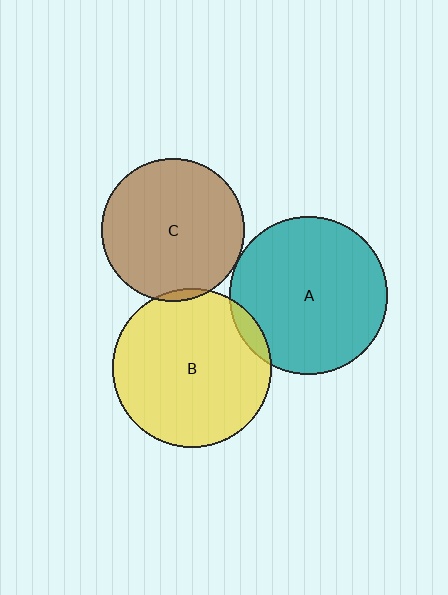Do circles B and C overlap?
Yes.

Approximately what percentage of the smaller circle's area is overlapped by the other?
Approximately 5%.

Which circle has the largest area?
Circle B (yellow).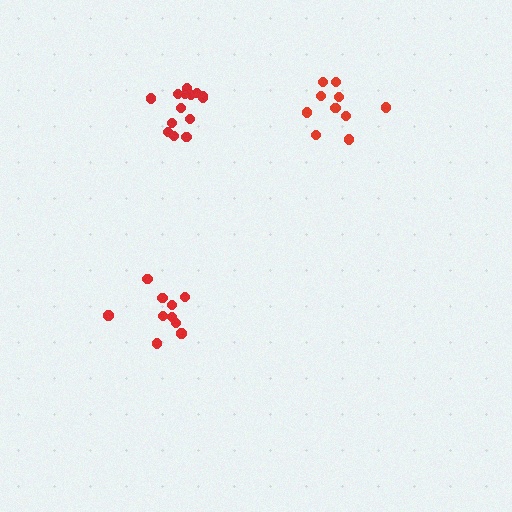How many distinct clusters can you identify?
There are 3 distinct clusters.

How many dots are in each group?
Group 1: 10 dots, Group 2: 14 dots, Group 3: 10 dots (34 total).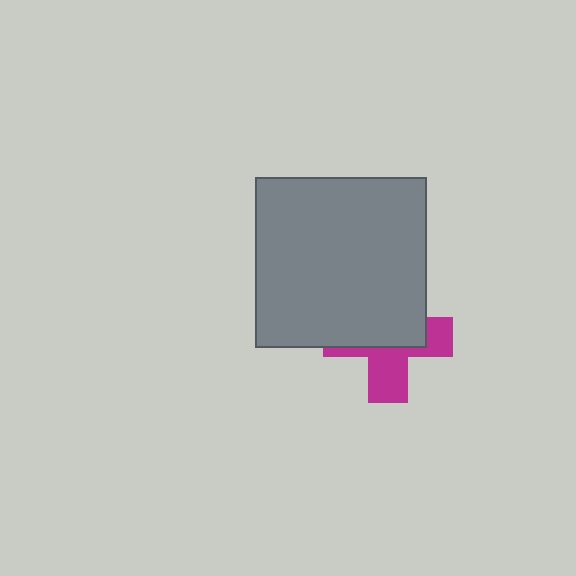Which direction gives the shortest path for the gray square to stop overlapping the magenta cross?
Moving up gives the shortest separation.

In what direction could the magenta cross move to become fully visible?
The magenta cross could move down. That would shift it out from behind the gray square entirely.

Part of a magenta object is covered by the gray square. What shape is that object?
It is a cross.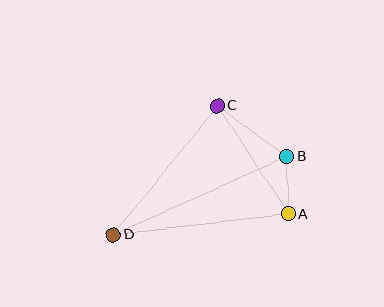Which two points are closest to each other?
Points A and B are closest to each other.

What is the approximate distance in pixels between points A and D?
The distance between A and D is approximately 176 pixels.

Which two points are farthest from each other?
Points B and D are farthest from each other.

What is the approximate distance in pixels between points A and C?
The distance between A and C is approximately 129 pixels.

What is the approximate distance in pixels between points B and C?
The distance between B and C is approximately 86 pixels.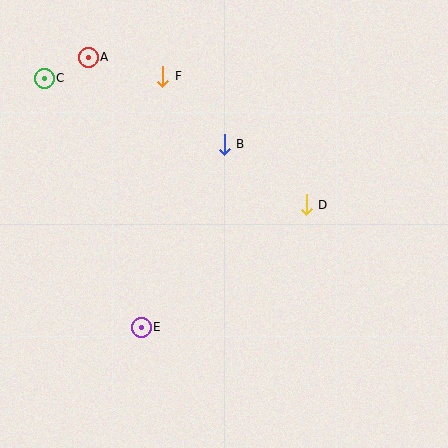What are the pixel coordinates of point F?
Point F is at (163, 76).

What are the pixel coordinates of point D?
Point D is at (306, 205).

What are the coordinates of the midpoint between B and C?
The midpoint between B and C is at (134, 111).